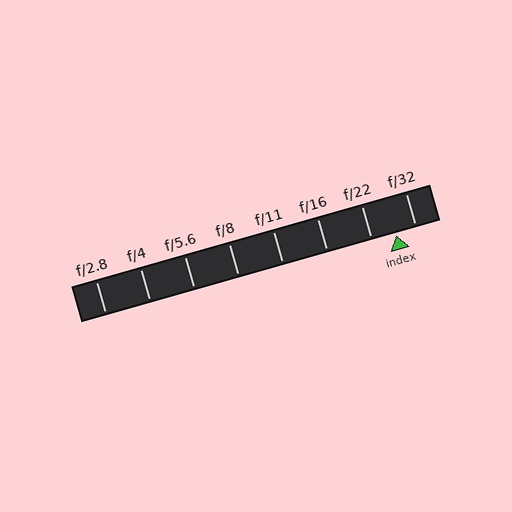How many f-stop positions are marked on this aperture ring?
There are 8 f-stop positions marked.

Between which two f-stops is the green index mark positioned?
The index mark is between f/22 and f/32.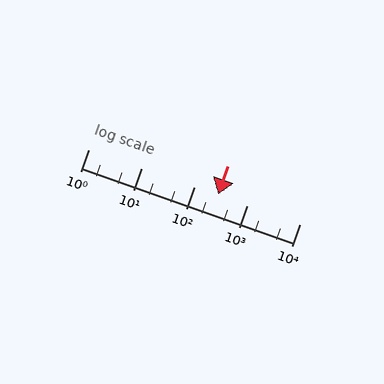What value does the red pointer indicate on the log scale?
The pointer indicates approximately 280.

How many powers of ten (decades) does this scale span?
The scale spans 4 decades, from 1 to 10000.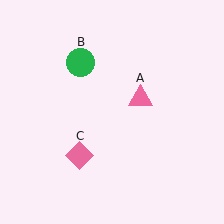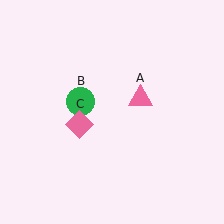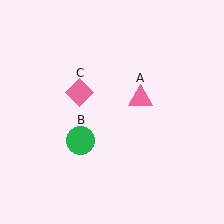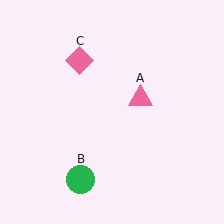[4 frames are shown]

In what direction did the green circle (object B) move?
The green circle (object B) moved down.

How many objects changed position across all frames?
2 objects changed position: green circle (object B), pink diamond (object C).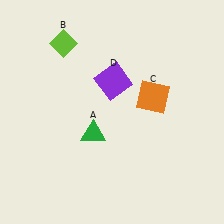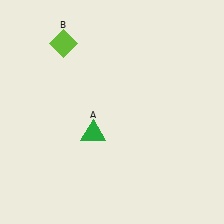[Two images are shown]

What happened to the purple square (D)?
The purple square (D) was removed in Image 2. It was in the top-right area of Image 1.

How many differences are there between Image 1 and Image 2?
There are 2 differences between the two images.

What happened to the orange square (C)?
The orange square (C) was removed in Image 2. It was in the top-right area of Image 1.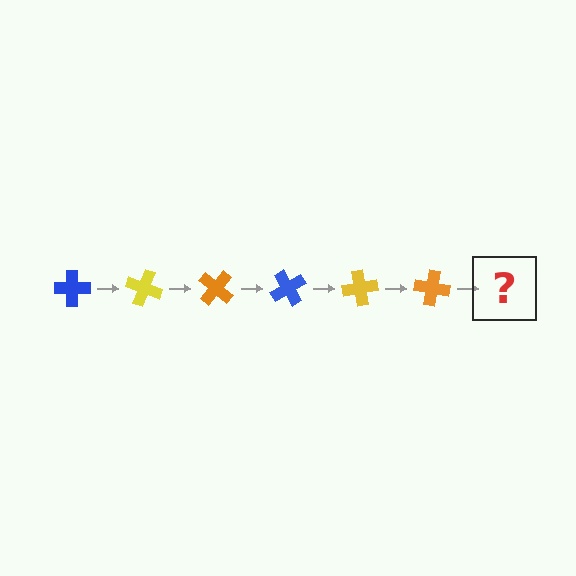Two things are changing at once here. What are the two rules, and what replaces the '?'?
The two rules are that it rotates 20 degrees each step and the color cycles through blue, yellow, and orange. The '?' should be a blue cross, rotated 120 degrees from the start.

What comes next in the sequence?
The next element should be a blue cross, rotated 120 degrees from the start.